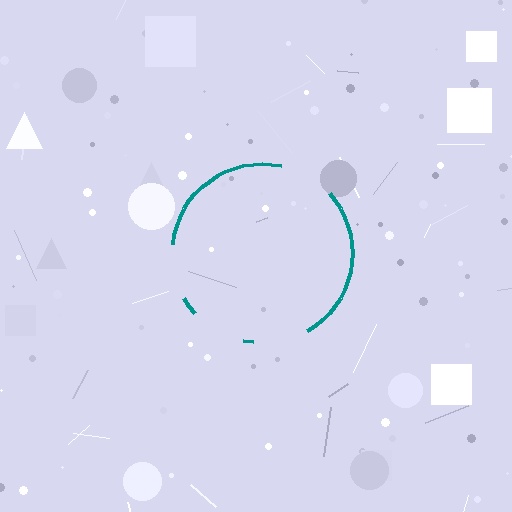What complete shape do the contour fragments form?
The contour fragments form a circle.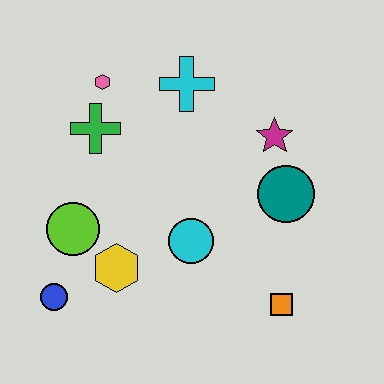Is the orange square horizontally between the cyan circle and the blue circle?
No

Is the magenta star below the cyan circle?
No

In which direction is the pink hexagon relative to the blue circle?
The pink hexagon is above the blue circle.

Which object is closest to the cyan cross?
The pink hexagon is closest to the cyan cross.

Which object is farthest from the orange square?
The pink hexagon is farthest from the orange square.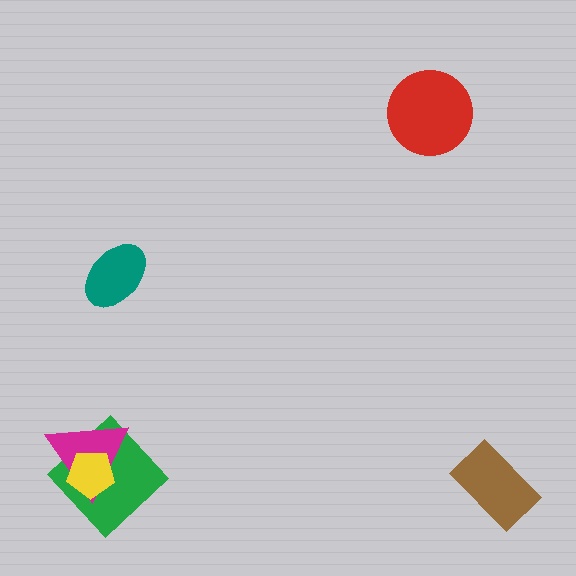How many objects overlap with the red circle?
0 objects overlap with the red circle.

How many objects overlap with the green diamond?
2 objects overlap with the green diamond.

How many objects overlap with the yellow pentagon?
2 objects overlap with the yellow pentagon.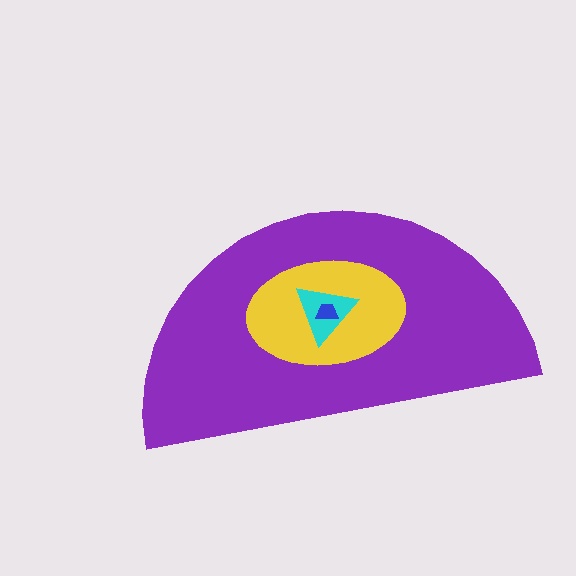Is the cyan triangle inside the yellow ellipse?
Yes.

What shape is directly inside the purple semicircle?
The yellow ellipse.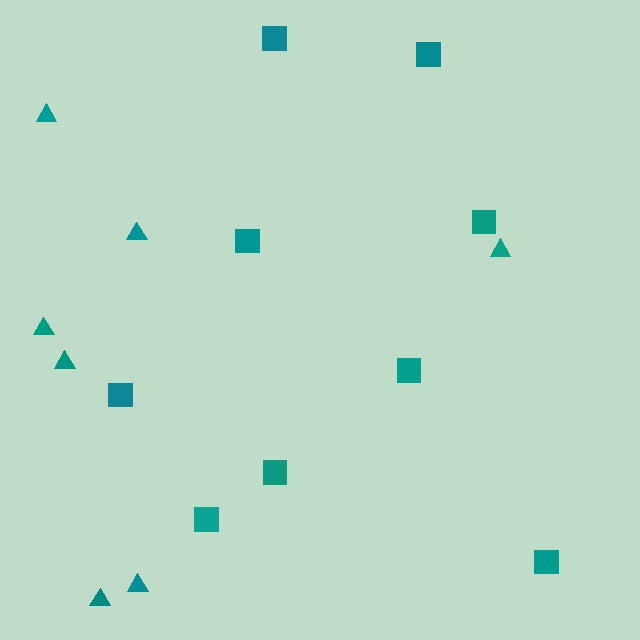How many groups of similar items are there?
There are 2 groups: one group of squares (9) and one group of triangles (7).